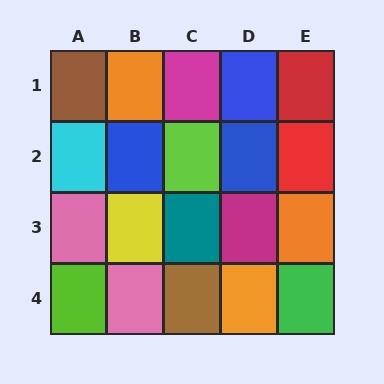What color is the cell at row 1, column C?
Magenta.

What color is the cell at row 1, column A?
Brown.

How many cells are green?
1 cell is green.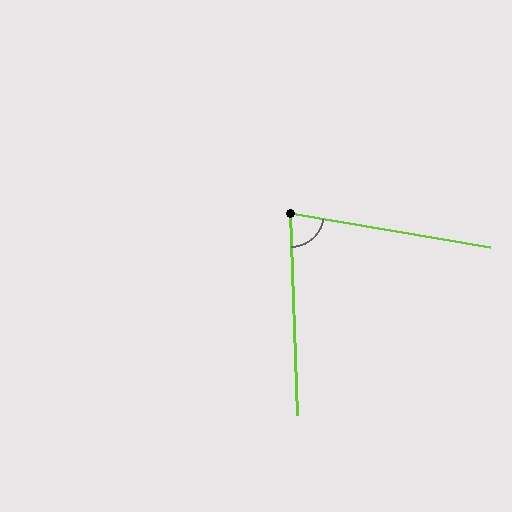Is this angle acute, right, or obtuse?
It is acute.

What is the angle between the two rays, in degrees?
Approximately 78 degrees.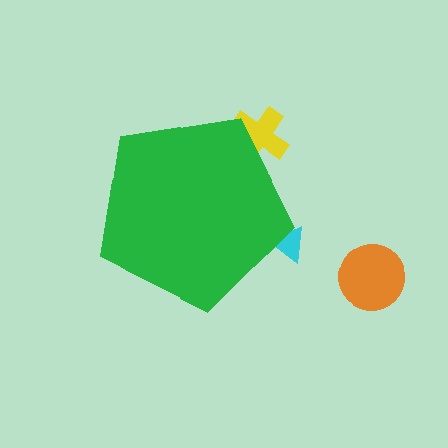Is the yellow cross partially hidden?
Yes, the yellow cross is partially hidden behind the green pentagon.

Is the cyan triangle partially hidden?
Yes, the cyan triangle is partially hidden behind the green pentagon.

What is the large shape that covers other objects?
A green pentagon.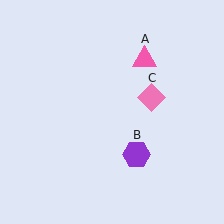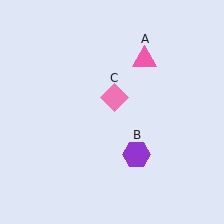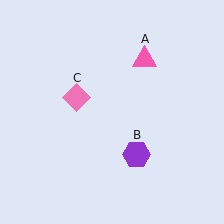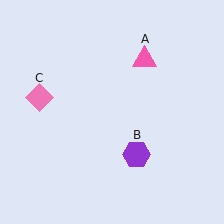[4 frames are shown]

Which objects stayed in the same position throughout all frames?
Pink triangle (object A) and purple hexagon (object B) remained stationary.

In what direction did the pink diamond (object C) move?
The pink diamond (object C) moved left.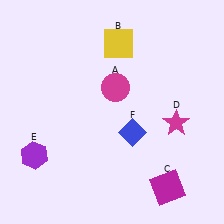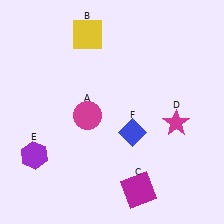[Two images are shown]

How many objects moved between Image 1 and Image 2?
3 objects moved between the two images.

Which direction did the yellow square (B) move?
The yellow square (B) moved left.